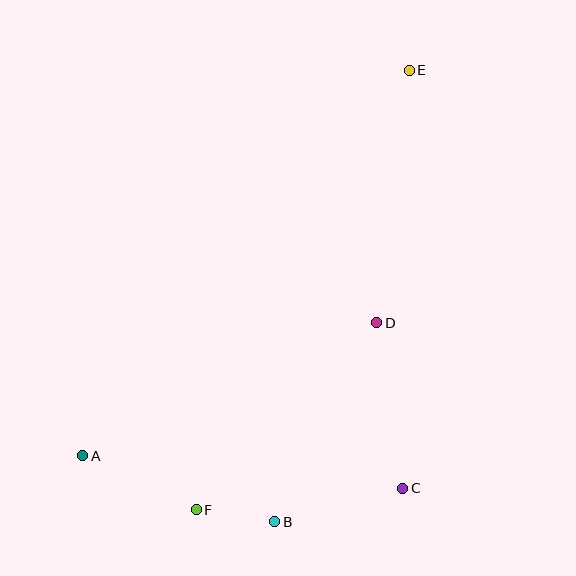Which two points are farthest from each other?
Points A and E are farthest from each other.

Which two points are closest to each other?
Points B and F are closest to each other.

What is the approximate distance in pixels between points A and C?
The distance between A and C is approximately 321 pixels.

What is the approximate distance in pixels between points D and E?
The distance between D and E is approximately 255 pixels.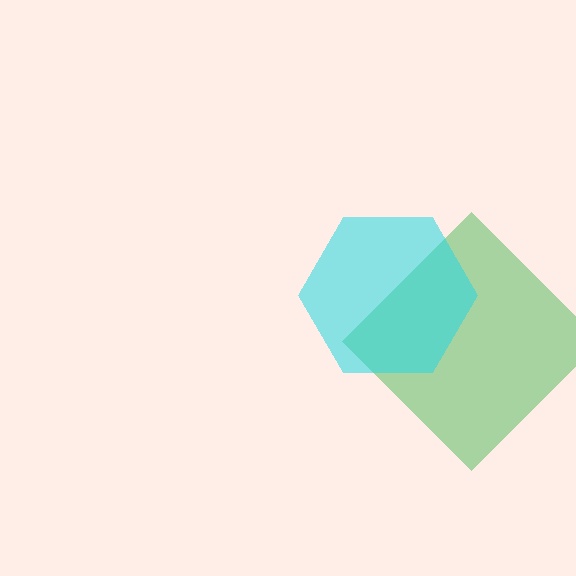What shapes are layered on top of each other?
The layered shapes are: a green diamond, a cyan hexagon.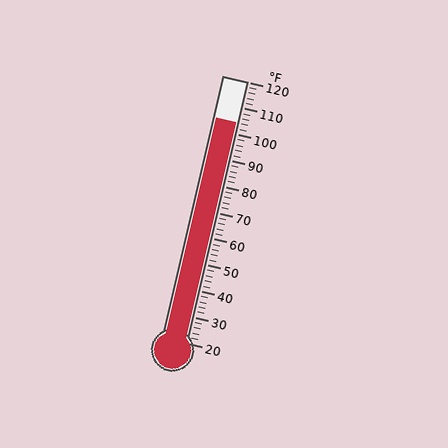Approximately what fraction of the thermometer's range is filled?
The thermometer is filled to approximately 85% of its range.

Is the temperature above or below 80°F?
The temperature is above 80°F.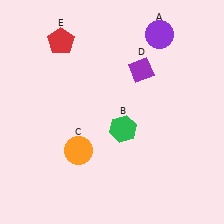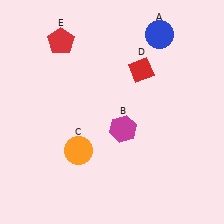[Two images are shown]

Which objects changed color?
A changed from purple to blue. B changed from green to magenta. D changed from purple to red.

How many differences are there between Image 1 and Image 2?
There are 3 differences between the two images.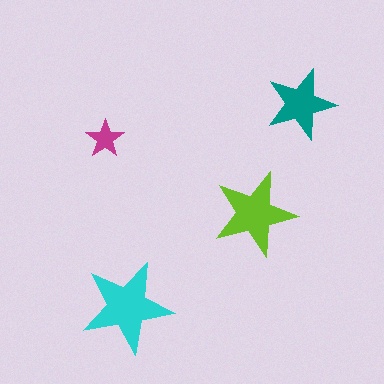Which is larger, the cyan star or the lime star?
The cyan one.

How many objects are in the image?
There are 4 objects in the image.